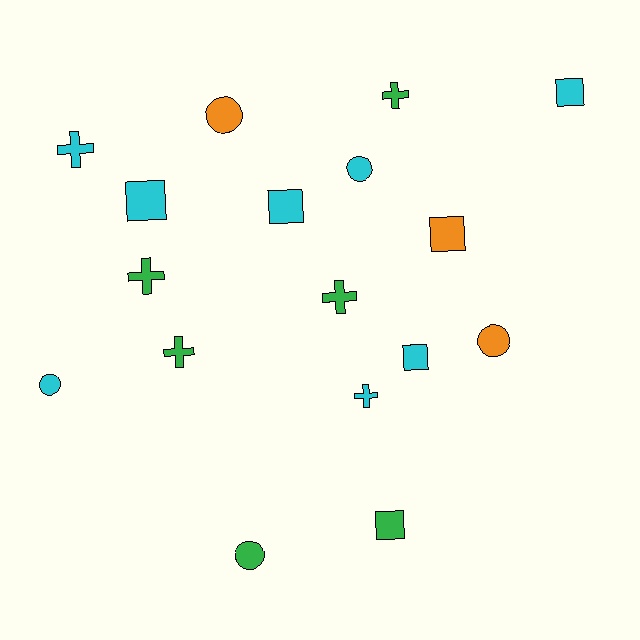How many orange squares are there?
There is 1 orange square.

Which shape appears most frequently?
Cross, with 6 objects.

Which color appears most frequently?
Cyan, with 8 objects.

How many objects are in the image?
There are 17 objects.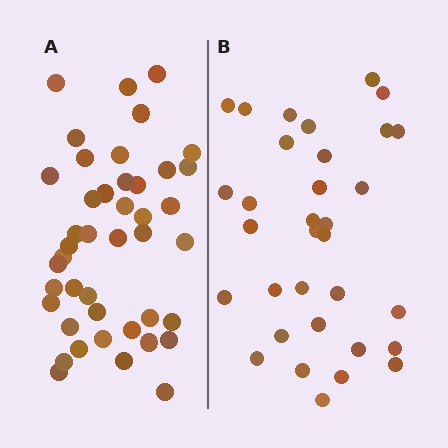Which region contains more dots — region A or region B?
Region A (the left region) has more dots.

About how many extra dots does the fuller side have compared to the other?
Region A has roughly 10 or so more dots than region B.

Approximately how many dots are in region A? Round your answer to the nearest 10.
About 40 dots. (The exact count is 43, which rounds to 40.)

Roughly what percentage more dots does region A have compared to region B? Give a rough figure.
About 30% more.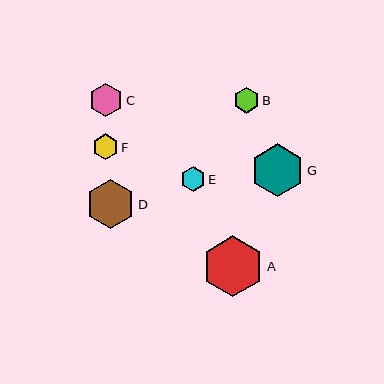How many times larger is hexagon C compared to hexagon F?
Hexagon C is approximately 1.3 times the size of hexagon F.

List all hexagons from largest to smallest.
From largest to smallest: A, G, D, C, B, F, E.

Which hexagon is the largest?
Hexagon A is the largest with a size of approximately 61 pixels.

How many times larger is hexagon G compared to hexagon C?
Hexagon G is approximately 1.6 times the size of hexagon C.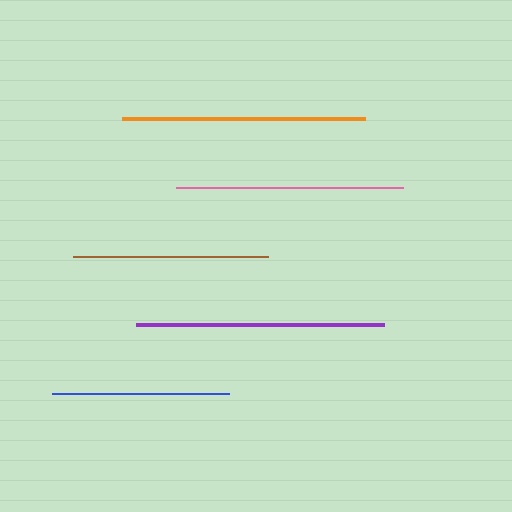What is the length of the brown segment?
The brown segment is approximately 196 pixels long.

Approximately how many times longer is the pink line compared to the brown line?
The pink line is approximately 1.2 times the length of the brown line.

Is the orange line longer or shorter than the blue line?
The orange line is longer than the blue line.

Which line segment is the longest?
The purple line is the longest at approximately 247 pixels.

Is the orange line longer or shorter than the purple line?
The purple line is longer than the orange line.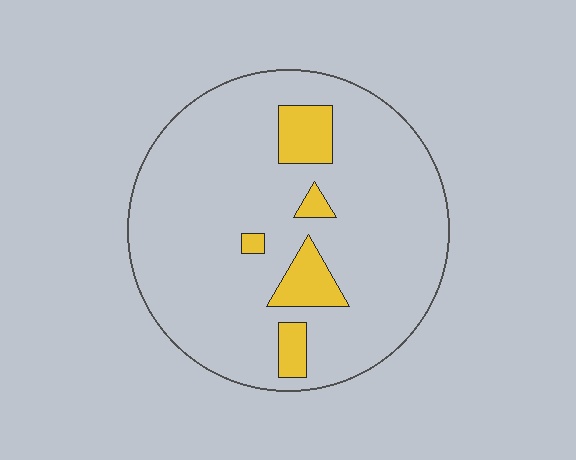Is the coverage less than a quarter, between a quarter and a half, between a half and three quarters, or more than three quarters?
Less than a quarter.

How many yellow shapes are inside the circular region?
5.